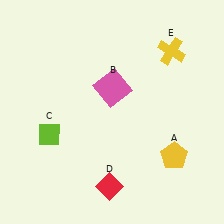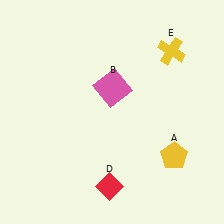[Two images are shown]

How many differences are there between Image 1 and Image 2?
There is 1 difference between the two images.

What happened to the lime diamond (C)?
The lime diamond (C) was removed in Image 2. It was in the bottom-left area of Image 1.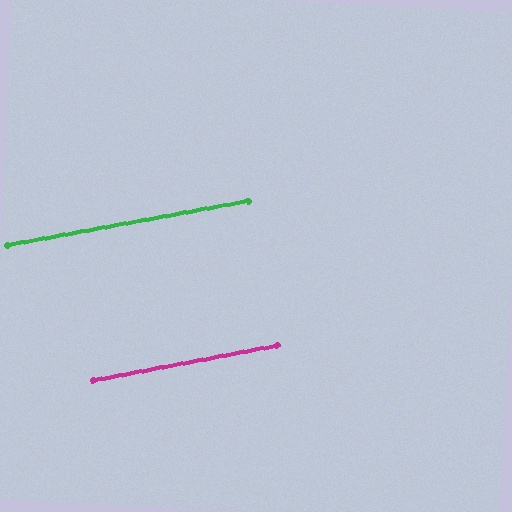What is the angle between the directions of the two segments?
Approximately 0 degrees.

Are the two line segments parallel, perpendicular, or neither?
Parallel — their directions differ by only 0.0°.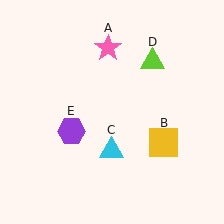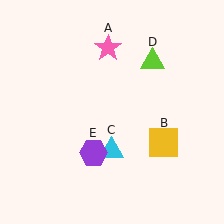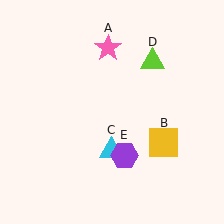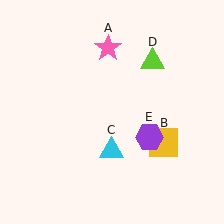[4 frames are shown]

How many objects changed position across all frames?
1 object changed position: purple hexagon (object E).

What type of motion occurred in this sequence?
The purple hexagon (object E) rotated counterclockwise around the center of the scene.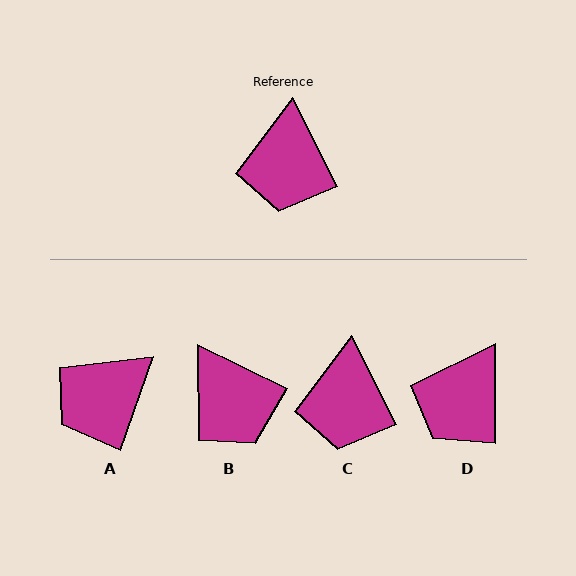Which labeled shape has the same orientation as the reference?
C.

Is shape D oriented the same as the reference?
No, it is off by about 27 degrees.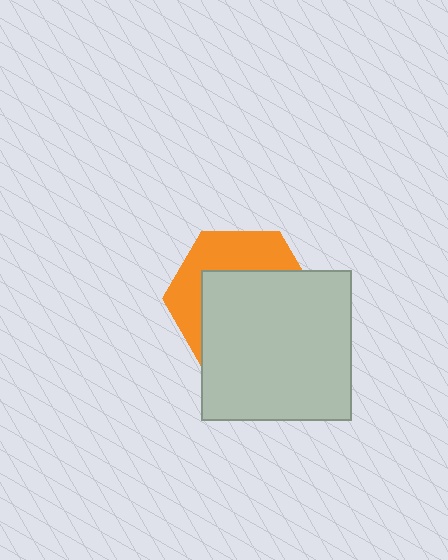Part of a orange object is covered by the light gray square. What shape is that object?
It is a hexagon.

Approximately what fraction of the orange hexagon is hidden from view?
Roughly 62% of the orange hexagon is hidden behind the light gray square.